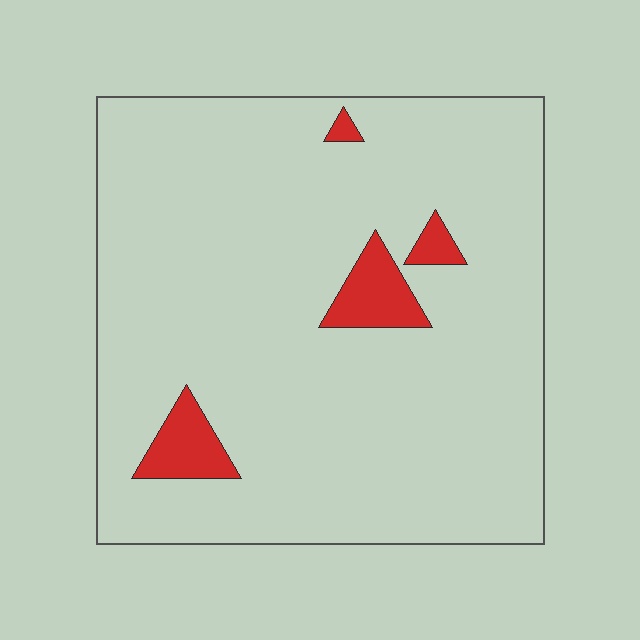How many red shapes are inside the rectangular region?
4.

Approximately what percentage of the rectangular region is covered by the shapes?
Approximately 5%.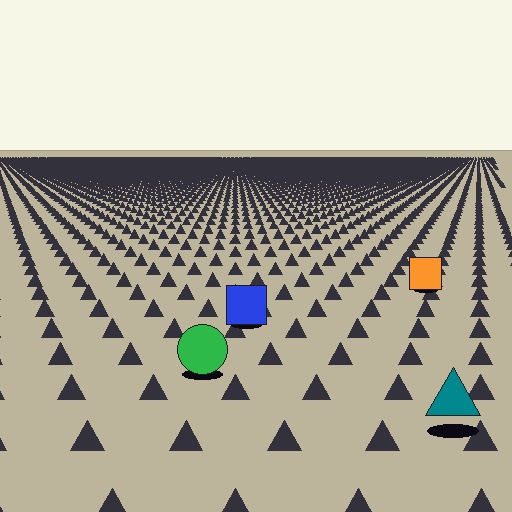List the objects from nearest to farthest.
From nearest to farthest: the teal triangle, the green circle, the blue square, the orange square.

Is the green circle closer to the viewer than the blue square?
Yes. The green circle is closer — you can tell from the texture gradient: the ground texture is coarser near it.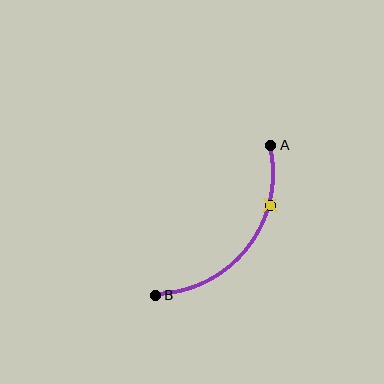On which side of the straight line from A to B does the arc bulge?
The arc bulges below and to the right of the straight line connecting A and B.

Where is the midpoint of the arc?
The arc midpoint is the point on the curve farthest from the straight line joining A and B. It sits below and to the right of that line.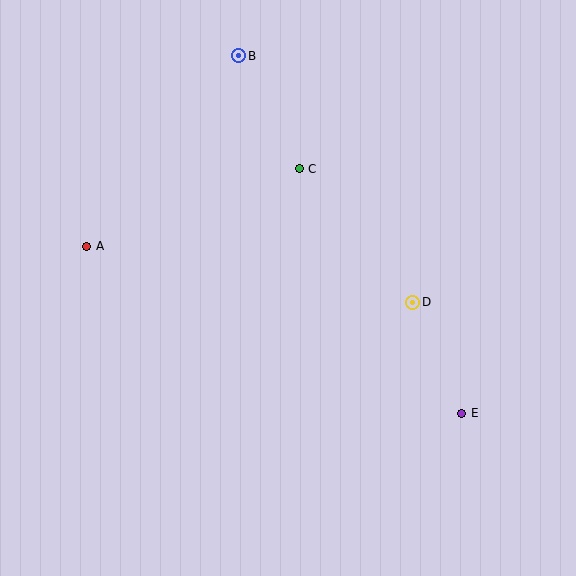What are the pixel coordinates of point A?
Point A is at (87, 246).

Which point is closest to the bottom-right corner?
Point E is closest to the bottom-right corner.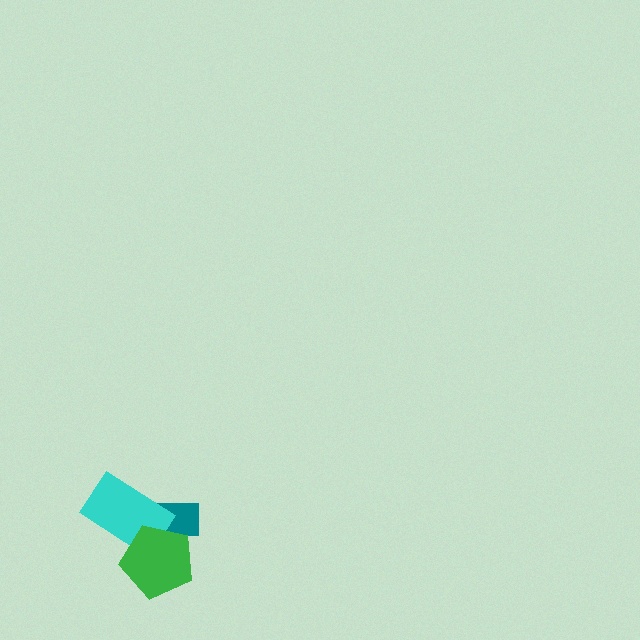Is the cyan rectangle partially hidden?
Yes, it is partially covered by another shape.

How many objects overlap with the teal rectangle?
2 objects overlap with the teal rectangle.